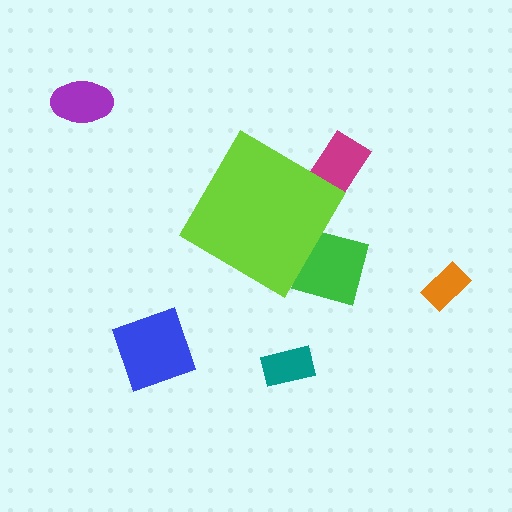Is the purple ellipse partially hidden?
No, the purple ellipse is fully visible.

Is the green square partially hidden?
Yes, the green square is partially hidden behind the lime diamond.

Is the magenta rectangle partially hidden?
Yes, the magenta rectangle is partially hidden behind the lime diamond.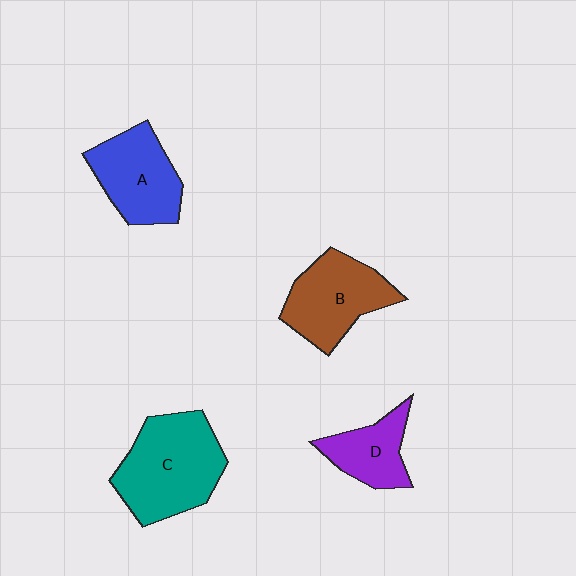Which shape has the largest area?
Shape C (teal).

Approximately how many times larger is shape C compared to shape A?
Approximately 1.4 times.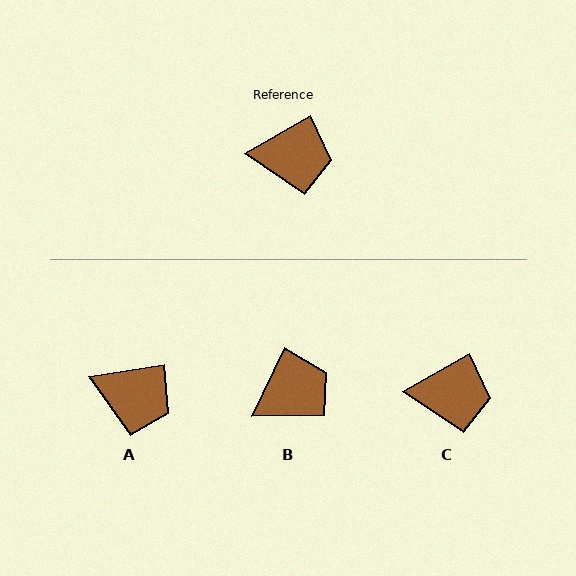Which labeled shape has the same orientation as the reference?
C.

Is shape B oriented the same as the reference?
No, it is off by about 35 degrees.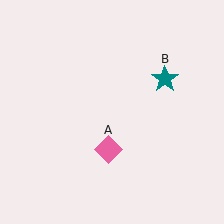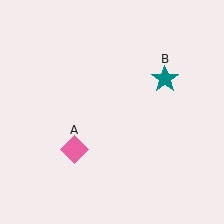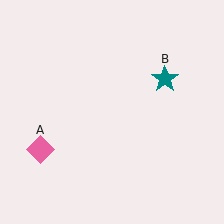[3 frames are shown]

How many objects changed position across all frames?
1 object changed position: pink diamond (object A).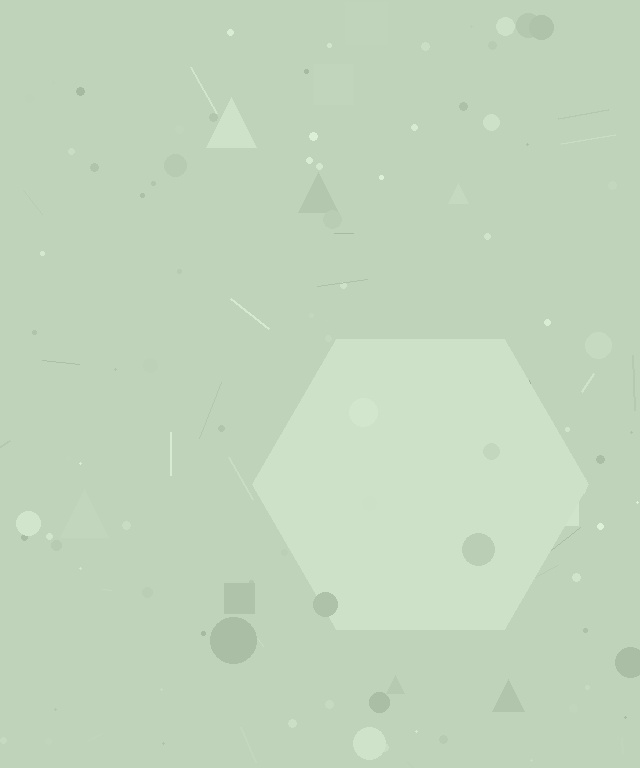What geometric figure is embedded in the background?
A hexagon is embedded in the background.